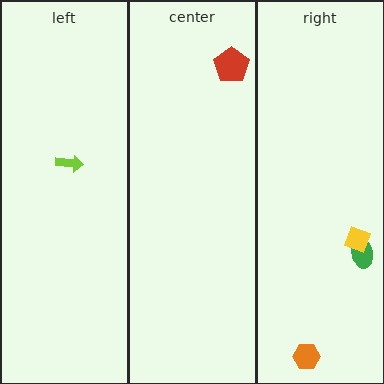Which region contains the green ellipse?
The right region.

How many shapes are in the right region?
3.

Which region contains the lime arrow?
The left region.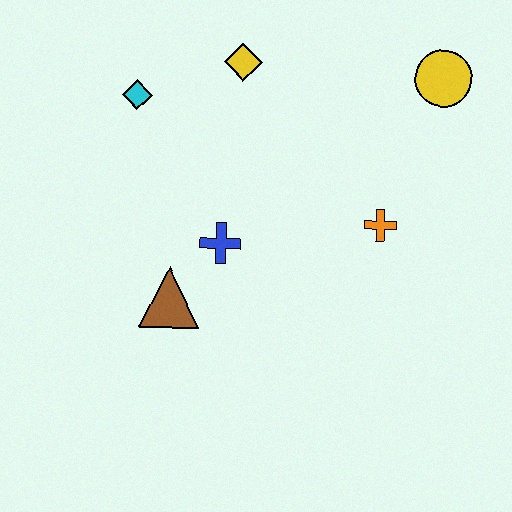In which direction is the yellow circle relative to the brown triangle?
The yellow circle is to the right of the brown triangle.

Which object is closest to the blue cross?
The brown triangle is closest to the blue cross.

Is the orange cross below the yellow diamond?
Yes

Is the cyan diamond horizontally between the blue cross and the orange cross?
No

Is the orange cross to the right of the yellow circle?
No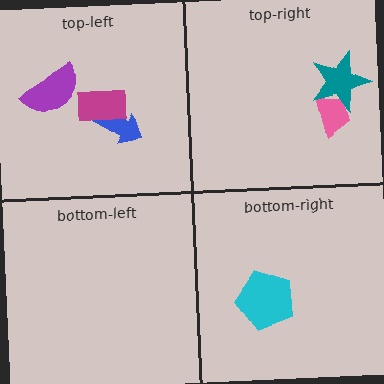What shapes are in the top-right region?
The pink trapezoid, the teal star.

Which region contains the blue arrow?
The top-left region.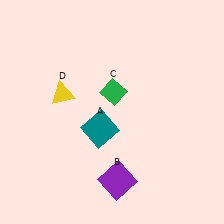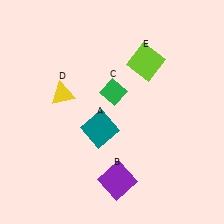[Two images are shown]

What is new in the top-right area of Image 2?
A lime square (E) was added in the top-right area of Image 2.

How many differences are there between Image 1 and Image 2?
There is 1 difference between the two images.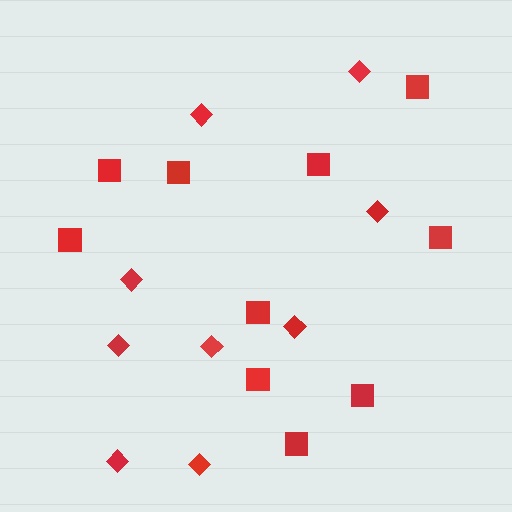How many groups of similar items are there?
There are 2 groups: one group of diamonds (9) and one group of squares (10).